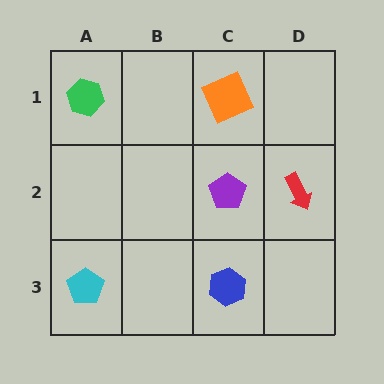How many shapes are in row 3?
2 shapes.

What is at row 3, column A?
A cyan pentagon.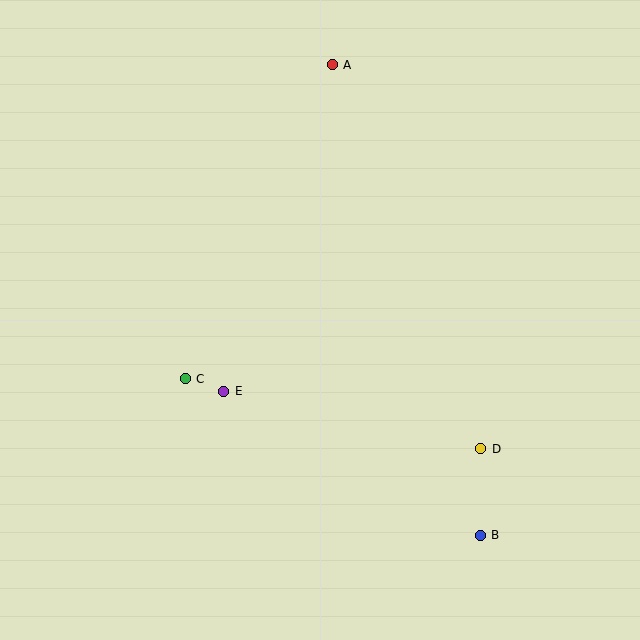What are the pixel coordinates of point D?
Point D is at (481, 449).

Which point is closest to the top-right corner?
Point A is closest to the top-right corner.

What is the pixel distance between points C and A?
The distance between C and A is 347 pixels.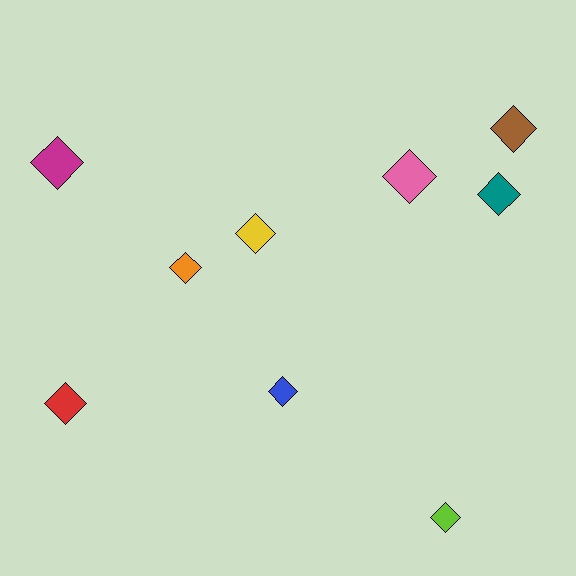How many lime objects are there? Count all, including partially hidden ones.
There is 1 lime object.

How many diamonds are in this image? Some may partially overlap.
There are 9 diamonds.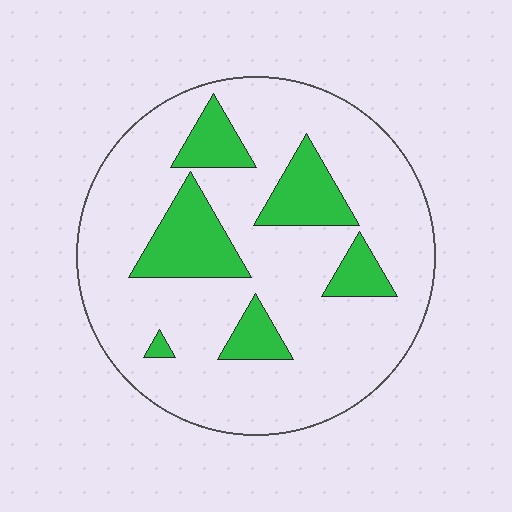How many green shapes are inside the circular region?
6.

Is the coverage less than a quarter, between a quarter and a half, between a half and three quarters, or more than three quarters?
Less than a quarter.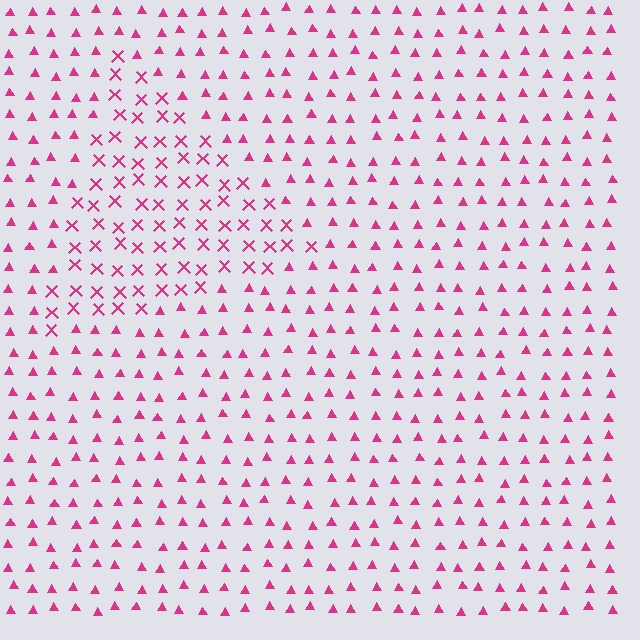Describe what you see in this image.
The image is filled with small magenta elements arranged in a uniform grid. A triangle-shaped region contains X marks, while the surrounding area contains triangles. The boundary is defined purely by the change in element shape.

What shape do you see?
I see a triangle.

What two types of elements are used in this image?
The image uses X marks inside the triangle region and triangles outside it.